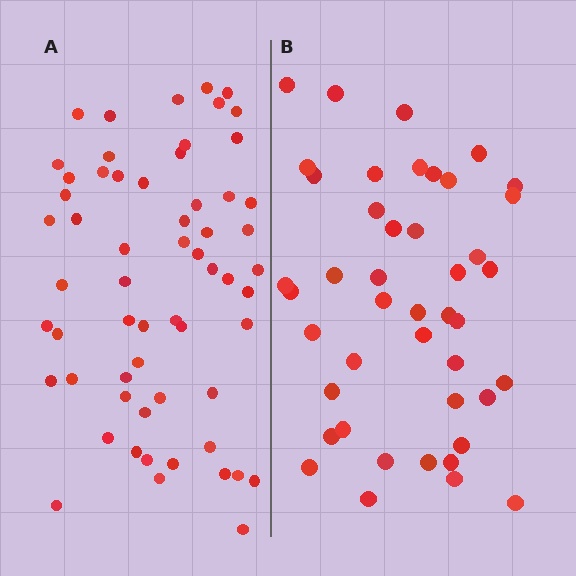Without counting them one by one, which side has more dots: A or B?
Region A (the left region) has more dots.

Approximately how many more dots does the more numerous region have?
Region A has approximately 15 more dots than region B.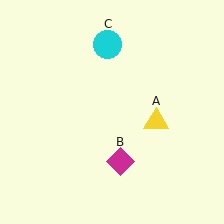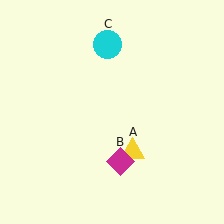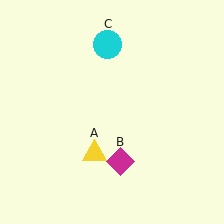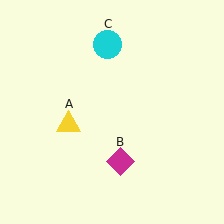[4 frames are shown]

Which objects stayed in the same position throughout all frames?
Magenta diamond (object B) and cyan circle (object C) remained stationary.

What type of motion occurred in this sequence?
The yellow triangle (object A) rotated clockwise around the center of the scene.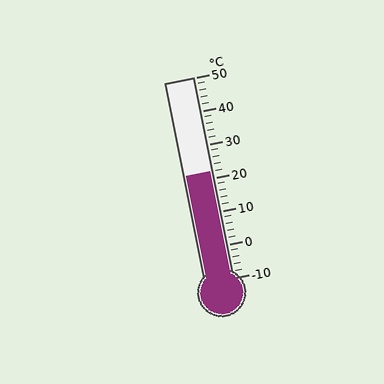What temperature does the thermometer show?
The thermometer shows approximately 22°C.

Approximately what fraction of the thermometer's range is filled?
The thermometer is filled to approximately 55% of its range.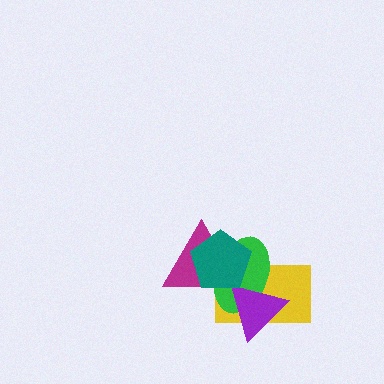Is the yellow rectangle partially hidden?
Yes, it is partially covered by another shape.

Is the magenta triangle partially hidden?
Yes, it is partially covered by another shape.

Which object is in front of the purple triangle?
The teal pentagon is in front of the purple triangle.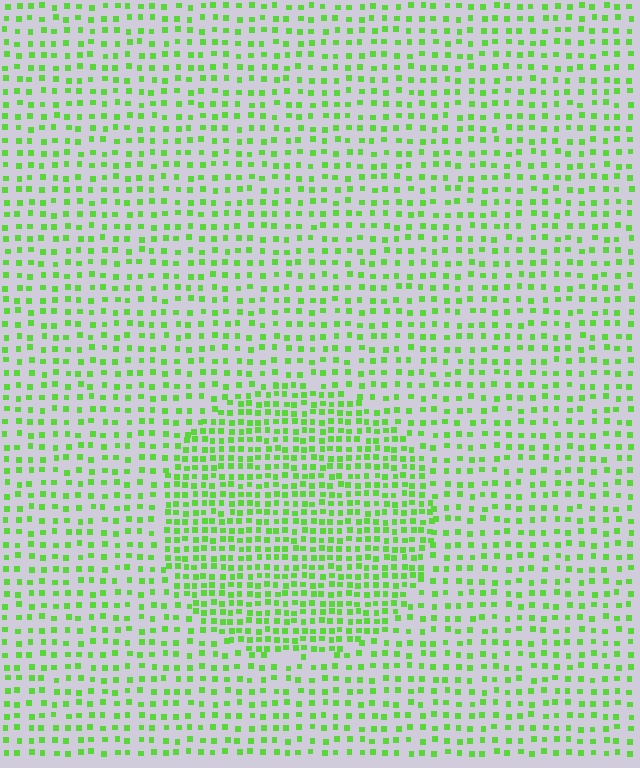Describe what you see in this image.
The image contains small lime elements arranged at two different densities. A circle-shaped region is visible where the elements are more densely packed than the surrounding area.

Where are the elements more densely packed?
The elements are more densely packed inside the circle boundary.